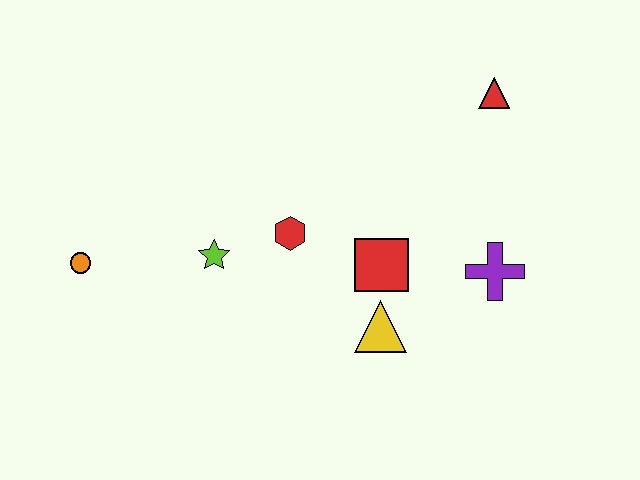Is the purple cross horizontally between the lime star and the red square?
No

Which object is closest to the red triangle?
The purple cross is closest to the red triangle.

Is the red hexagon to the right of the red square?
No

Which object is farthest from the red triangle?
The orange circle is farthest from the red triangle.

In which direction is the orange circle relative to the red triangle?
The orange circle is to the left of the red triangle.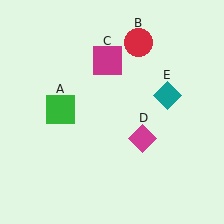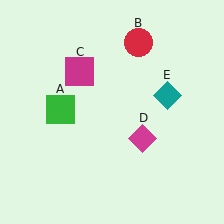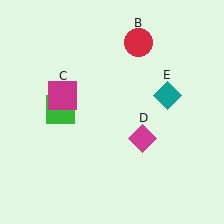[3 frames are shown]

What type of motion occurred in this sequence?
The magenta square (object C) rotated counterclockwise around the center of the scene.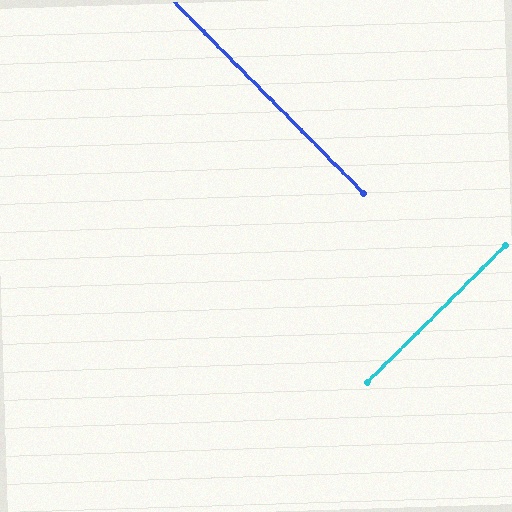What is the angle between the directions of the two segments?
Approximately 90 degrees.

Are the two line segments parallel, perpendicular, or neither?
Perpendicular — they meet at approximately 90°.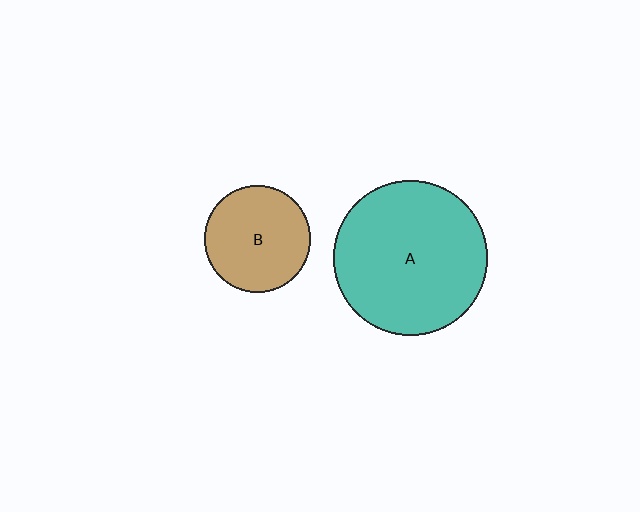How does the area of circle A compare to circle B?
Approximately 2.1 times.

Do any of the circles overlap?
No, none of the circles overlap.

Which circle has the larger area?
Circle A (teal).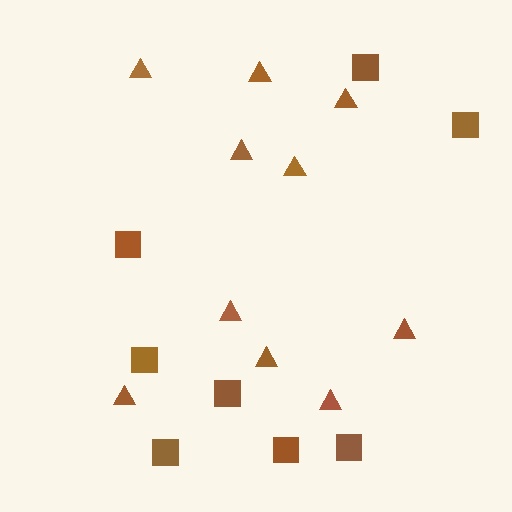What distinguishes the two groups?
There are 2 groups: one group of triangles (10) and one group of squares (8).